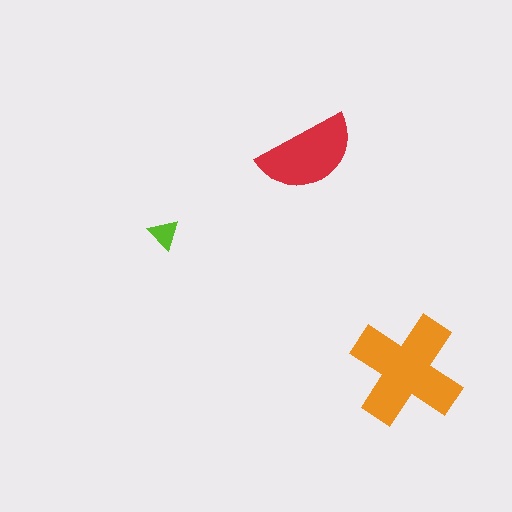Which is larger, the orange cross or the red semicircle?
The orange cross.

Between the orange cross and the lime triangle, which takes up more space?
The orange cross.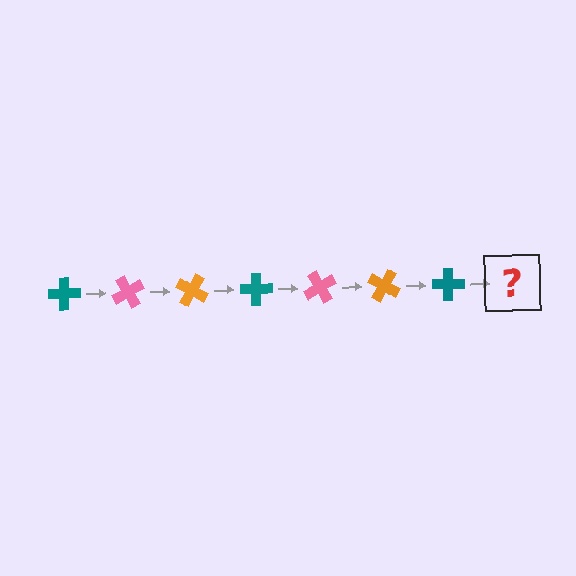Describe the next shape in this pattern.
It should be a pink cross, rotated 420 degrees from the start.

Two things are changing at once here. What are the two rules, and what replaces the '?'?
The two rules are that it rotates 60 degrees each step and the color cycles through teal, pink, and orange. The '?' should be a pink cross, rotated 420 degrees from the start.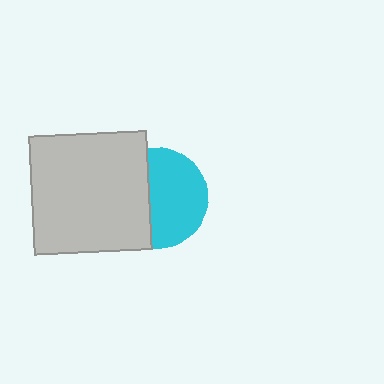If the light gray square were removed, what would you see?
You would see the complete cyan circle.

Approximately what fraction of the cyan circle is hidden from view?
Roughly 40% of the cyan circle is hidden behind the light gray square.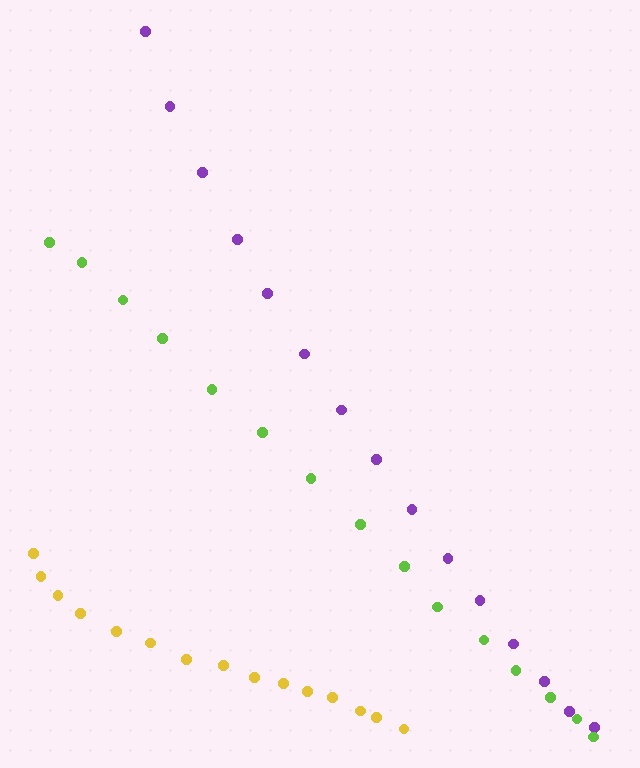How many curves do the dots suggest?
There are 3 distinct paths.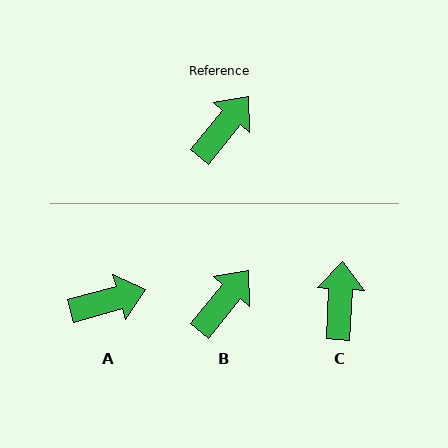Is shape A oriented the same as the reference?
No, it is off by about 36 degrees.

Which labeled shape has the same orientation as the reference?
B.